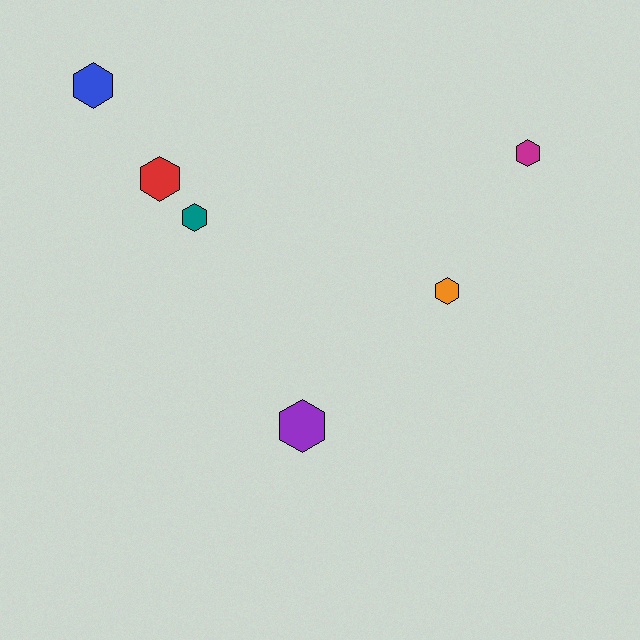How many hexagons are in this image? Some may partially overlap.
There are 6 hexagons.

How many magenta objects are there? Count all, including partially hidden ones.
There is 1 magenta object.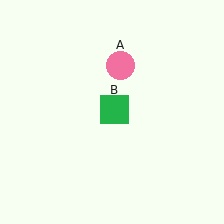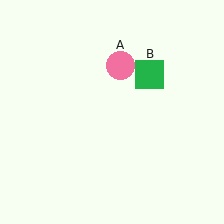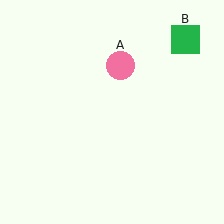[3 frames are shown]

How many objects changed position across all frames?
1 object changed position: green square (object B).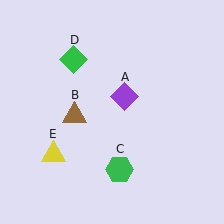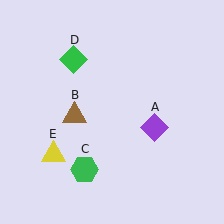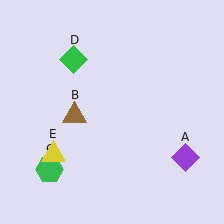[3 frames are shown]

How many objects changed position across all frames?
2 objects changed position: purple diamond (object A), green hexagon (object C).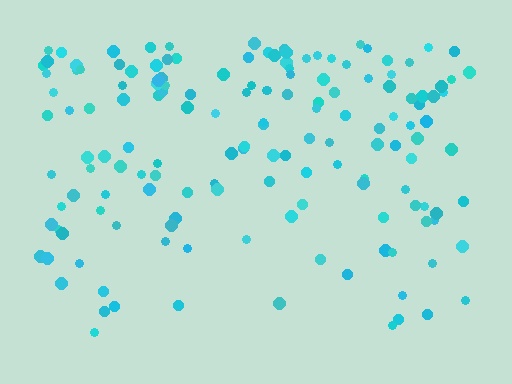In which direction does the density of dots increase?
From bottom to top, with the top side densest.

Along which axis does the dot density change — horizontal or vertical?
Vertical.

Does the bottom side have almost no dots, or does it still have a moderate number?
Still a moderate number, just noticeably fewer than the top.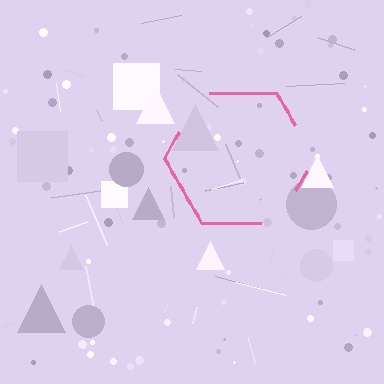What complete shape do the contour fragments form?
The contour fragments form a hexagon.